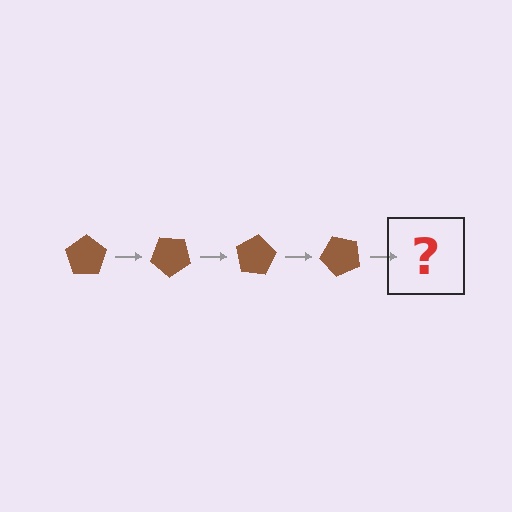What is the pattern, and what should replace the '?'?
The pattern is that the pentagon rotates 40 degrees each step. The '?' should be a brown pentagon rotated 160 degrees.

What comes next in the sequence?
The next element should be a brown pentagon rotated 160 degrees.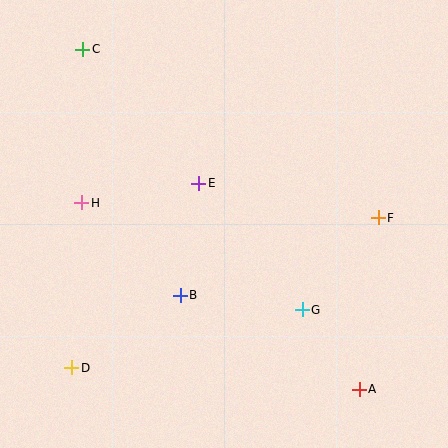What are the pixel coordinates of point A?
Point A is at (359, 389).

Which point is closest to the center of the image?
Point E at (199, 183) is closest to the center.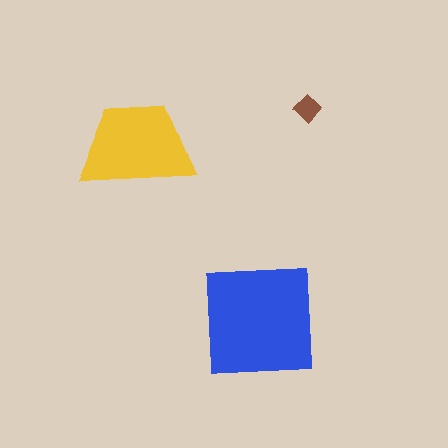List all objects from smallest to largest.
The brown diamond, the yellow trapezoid, the blue square.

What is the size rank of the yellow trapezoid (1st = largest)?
2nd.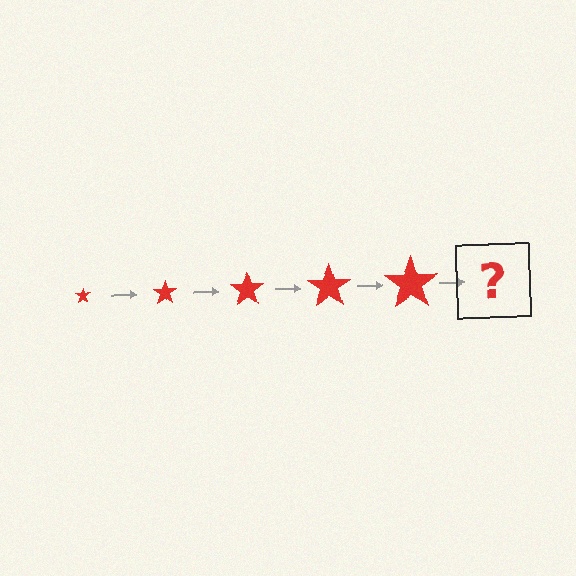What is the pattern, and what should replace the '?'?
The pattern is that the star gets progressively larger each step. The '?' should be a red star, larger than the previous one.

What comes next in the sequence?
The next element should be a red star, larger than the previous one.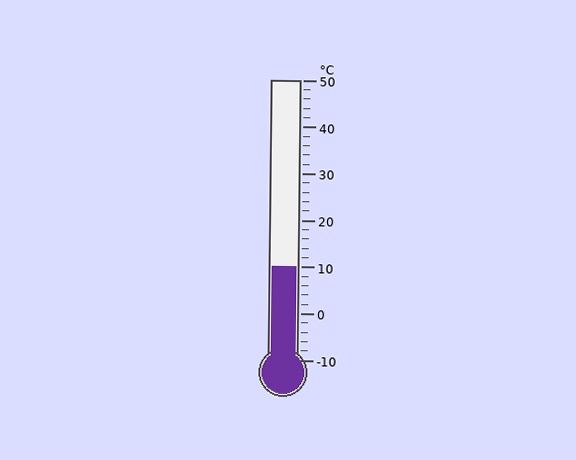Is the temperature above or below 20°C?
The temperature is below 20°C.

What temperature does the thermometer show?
The thermometer shows approximately 10°C.